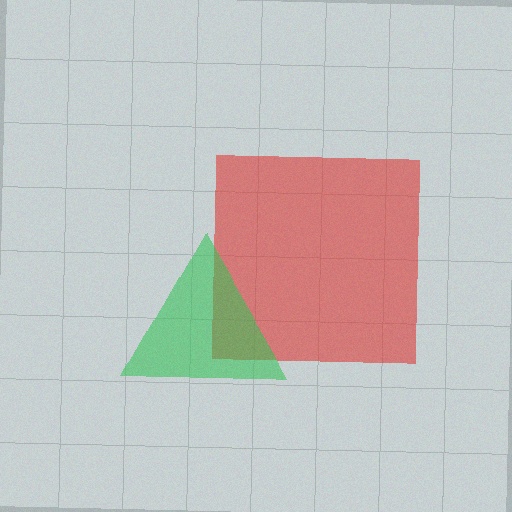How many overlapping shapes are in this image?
There are 2 overlapping shapes in the image.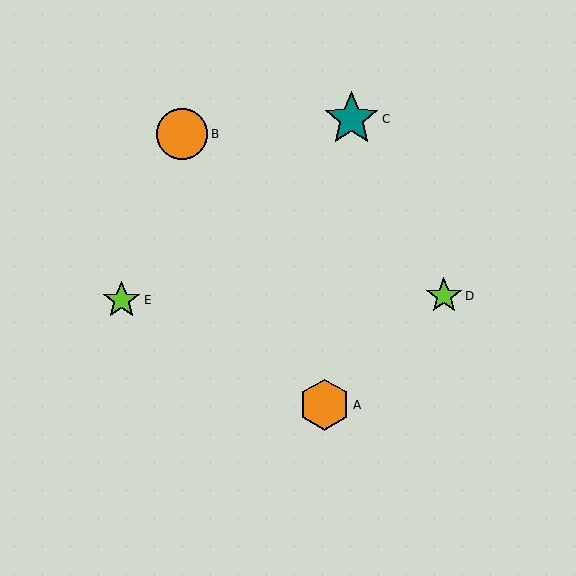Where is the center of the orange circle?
The center of the orange circle is at (182, 134).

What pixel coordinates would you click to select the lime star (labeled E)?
Click at (122, 300) to select the lime star E.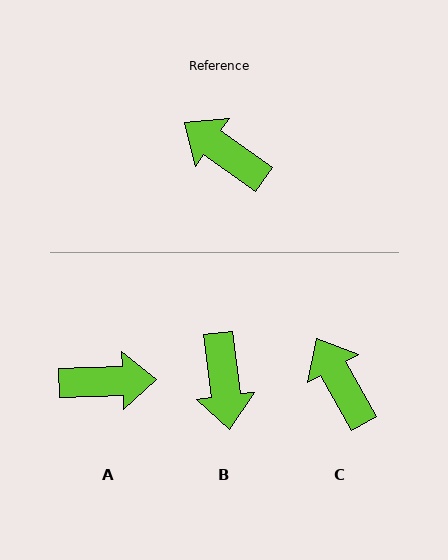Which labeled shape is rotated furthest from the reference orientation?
A, about 142 degrees away.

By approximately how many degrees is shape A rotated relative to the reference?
Approximately 142 degrees clockwise.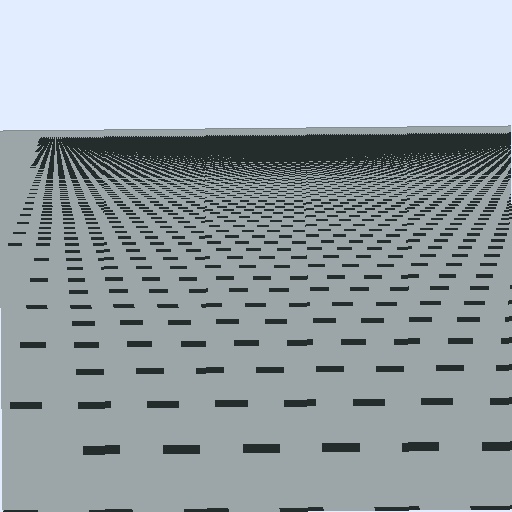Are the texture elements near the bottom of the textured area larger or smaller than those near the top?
Larger. Near the bottom, elements are closer to the viewer and appear at a bigger on-screen size.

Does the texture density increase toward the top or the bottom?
Density increases toward the top.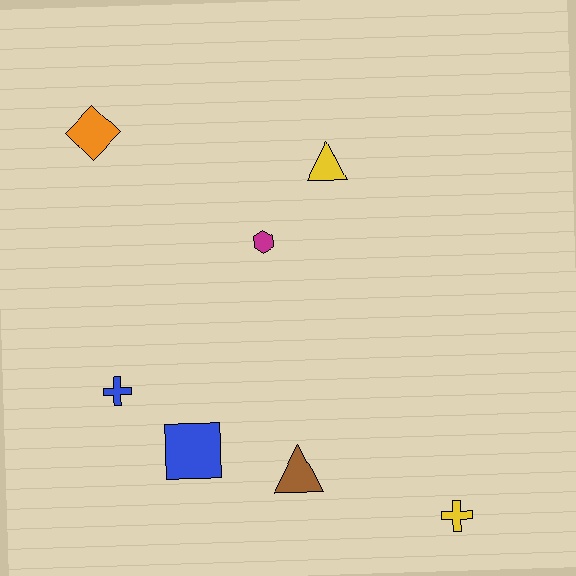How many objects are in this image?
There are 7 objects.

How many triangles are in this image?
There are 2 triangles.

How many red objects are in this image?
There are no red objects.